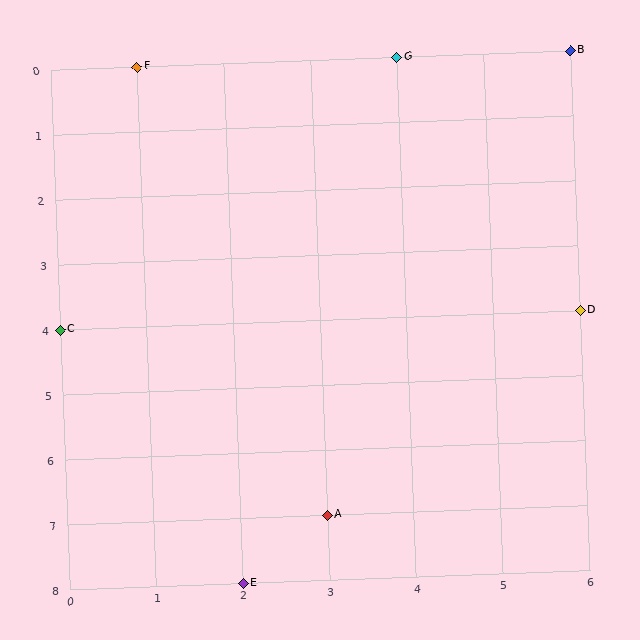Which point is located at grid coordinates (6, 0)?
Point B is at (6, 0).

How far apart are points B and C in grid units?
Points B and C are 6 columns and 4 rows apart (about 7.2 grid units diagonally).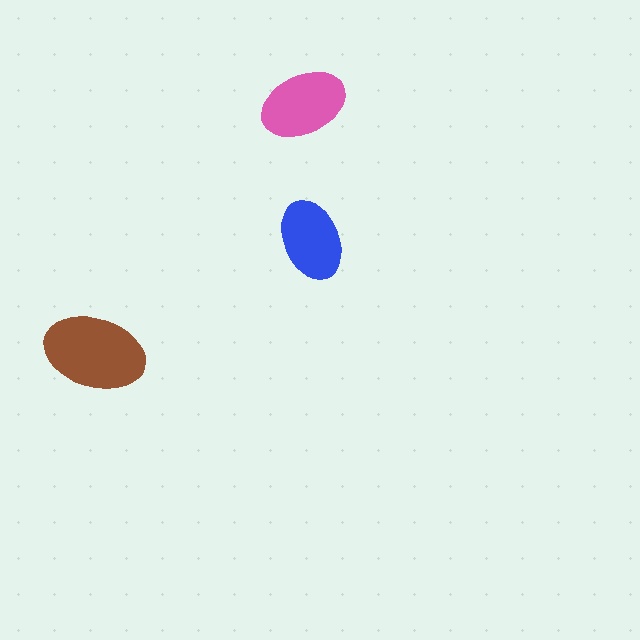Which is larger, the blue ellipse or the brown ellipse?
The brown one.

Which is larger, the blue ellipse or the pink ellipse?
The pink one.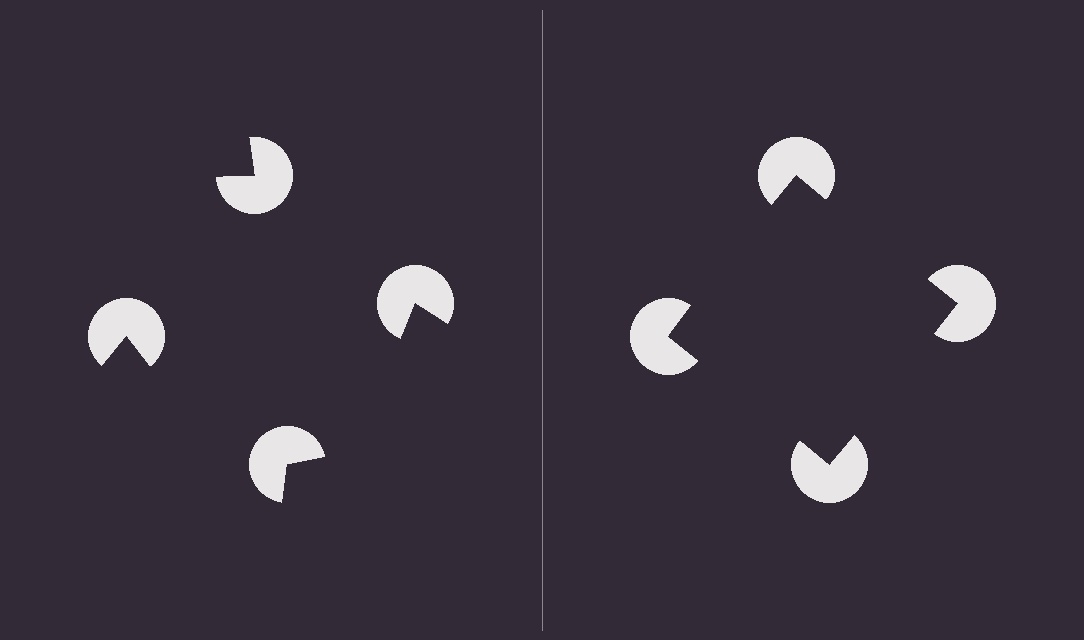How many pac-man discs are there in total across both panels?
8 — 4 on each side.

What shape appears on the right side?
An illusory square.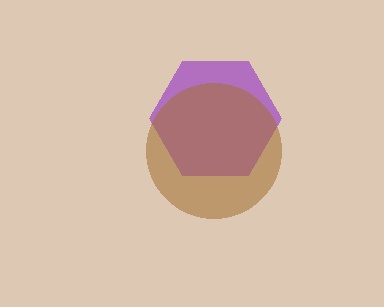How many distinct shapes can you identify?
There are 2 distinct shapes: a purple hexagon, a brown circle.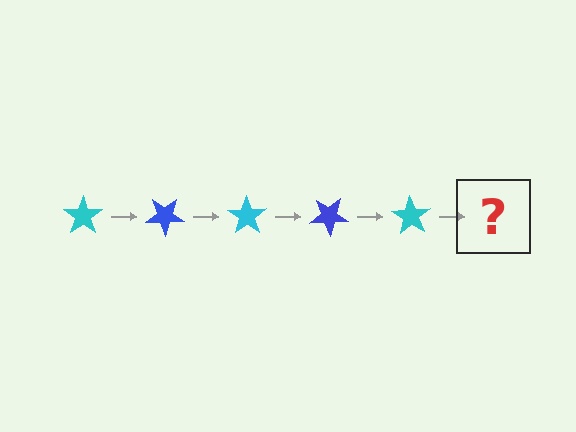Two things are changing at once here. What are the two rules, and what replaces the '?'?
The two rules are that it rotates 35 degrees each step and the color cycles through cyan and blue. The '?' should be a blue star, rotated 175 degrees from the start.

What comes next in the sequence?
The next element should be a blue star, rotated 175 degrees from the start.